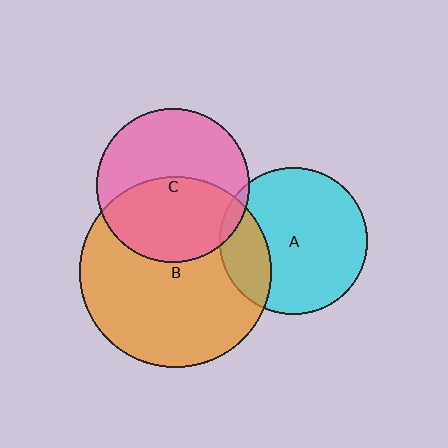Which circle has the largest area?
Circle B (orange).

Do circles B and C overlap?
Yes.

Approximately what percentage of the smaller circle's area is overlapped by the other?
Approximately 50%.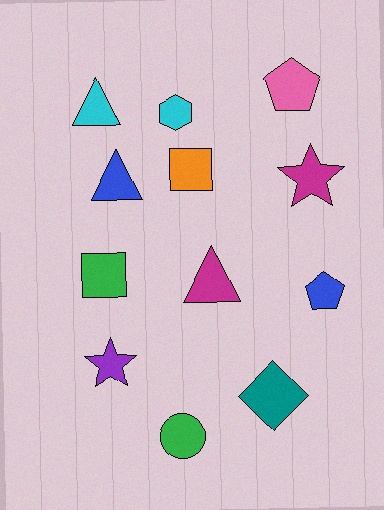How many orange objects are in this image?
There is 1 orange object.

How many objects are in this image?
There are 12 objects.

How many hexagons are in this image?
There is 1 hexagon.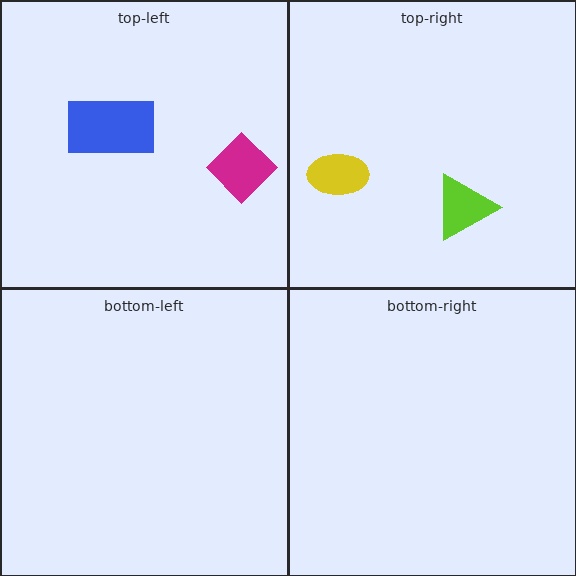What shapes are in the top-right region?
The yellow ellipse, the lime triangle.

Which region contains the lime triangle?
The top-right region.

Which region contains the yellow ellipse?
The top-right region.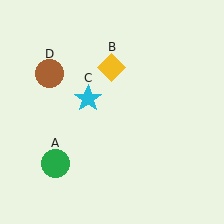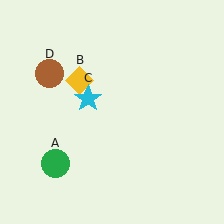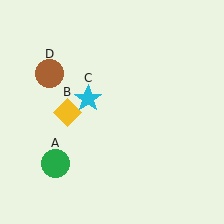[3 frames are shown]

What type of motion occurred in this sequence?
The yellow diamond (object B) rotated counterclockwise around the center of the scene.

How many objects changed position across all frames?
1 object changed position: yellow diamond (object B).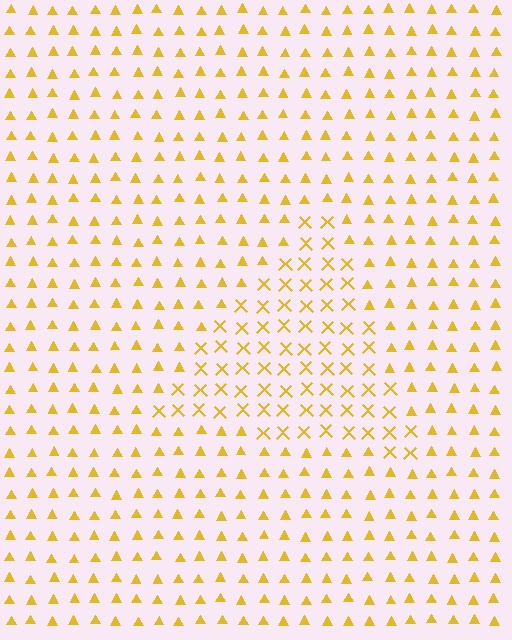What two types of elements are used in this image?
The image uses X marks inside the triangle region and triangles outside it.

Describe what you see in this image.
The image is filled with small yellow elements arranged in a uniform grid. A triangle-shaped region contains X marks, while the surrounding area contains triangles. The boundary is defined purely by the change in element shape.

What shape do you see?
I see a triangle.